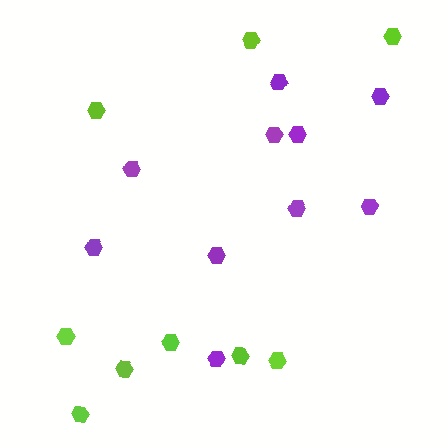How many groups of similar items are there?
There are 2 groups: one group of purple hexagons (10) and one group of lime hexagons (9).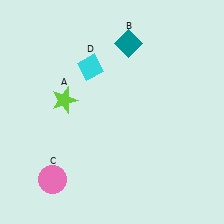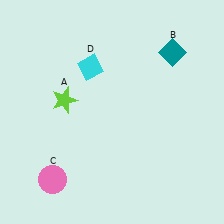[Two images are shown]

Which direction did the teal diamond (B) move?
The teal diamond (B) moved right.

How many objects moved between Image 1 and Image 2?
1 object moved between the two images.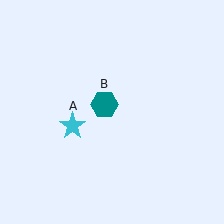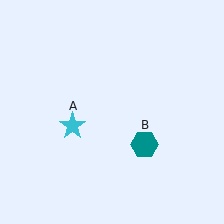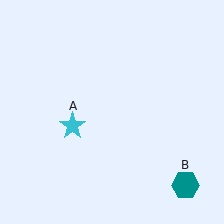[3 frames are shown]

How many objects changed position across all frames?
1 object changed position: teal hexagon (object B).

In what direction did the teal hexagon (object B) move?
The teal hexagon (object B) moved down and to the right.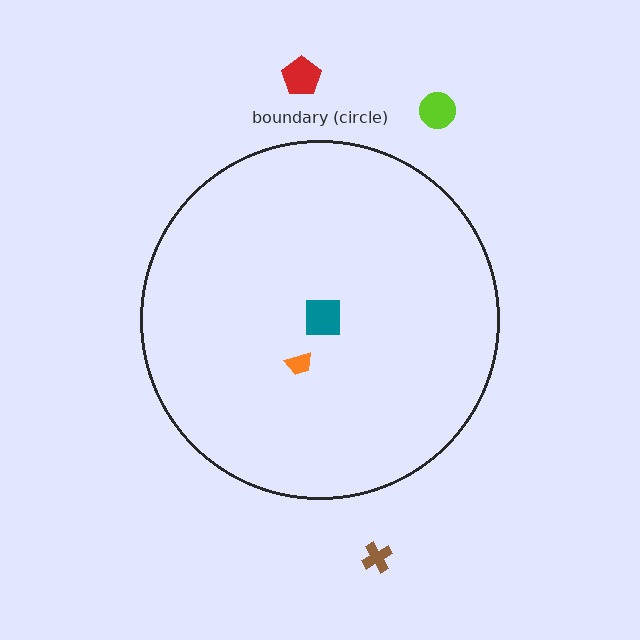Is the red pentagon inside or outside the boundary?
Outside.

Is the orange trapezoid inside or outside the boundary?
Inside.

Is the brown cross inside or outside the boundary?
Outside.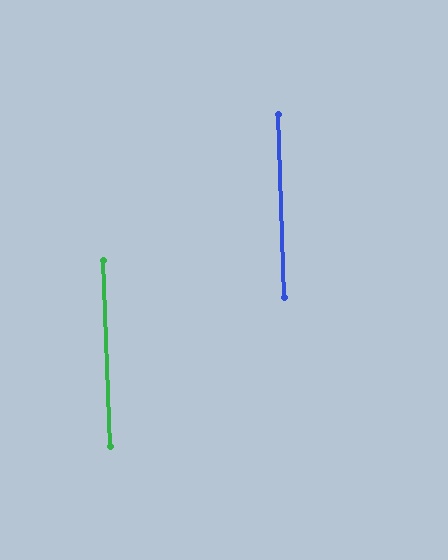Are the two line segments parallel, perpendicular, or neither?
Parallel — their directions differ by only 0.2°.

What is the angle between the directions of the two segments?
Approximately 0 degrees.